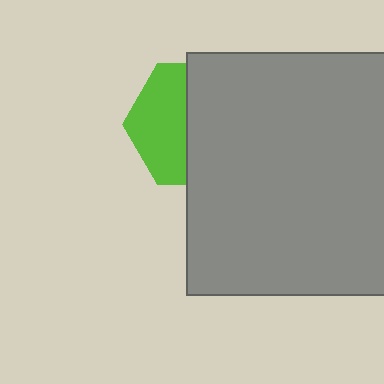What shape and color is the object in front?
The object in front is a gray rectangle.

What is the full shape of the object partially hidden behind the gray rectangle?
The partially hidden object is a lime hexagon.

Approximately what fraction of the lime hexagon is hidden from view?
Roughly 57% of the lime hexagon is hidden behind the gray rectangle.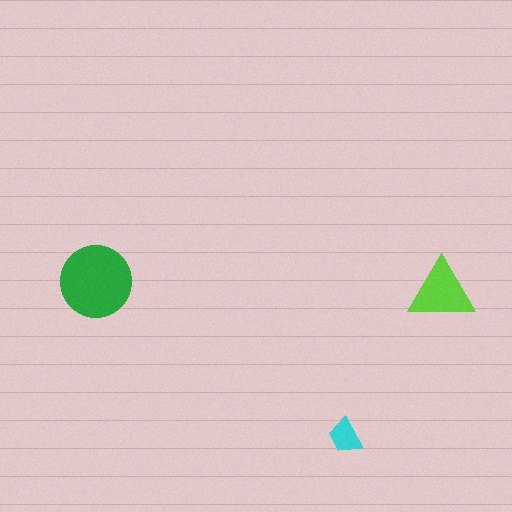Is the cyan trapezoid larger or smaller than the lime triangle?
Smaller.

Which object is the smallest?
The cyan trapezoid.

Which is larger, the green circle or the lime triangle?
The green circle.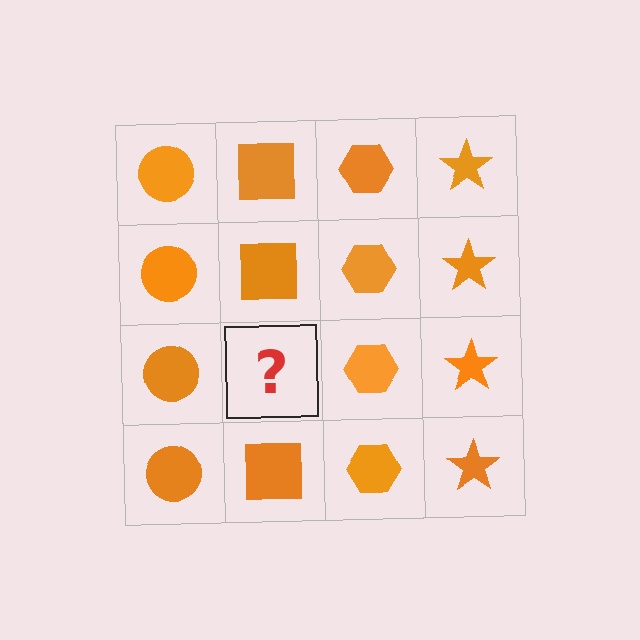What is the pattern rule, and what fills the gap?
The rule is that each column has a consistent shape. The gap should be filled with an orange square.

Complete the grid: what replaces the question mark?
The question mark should be replaced with an orange square.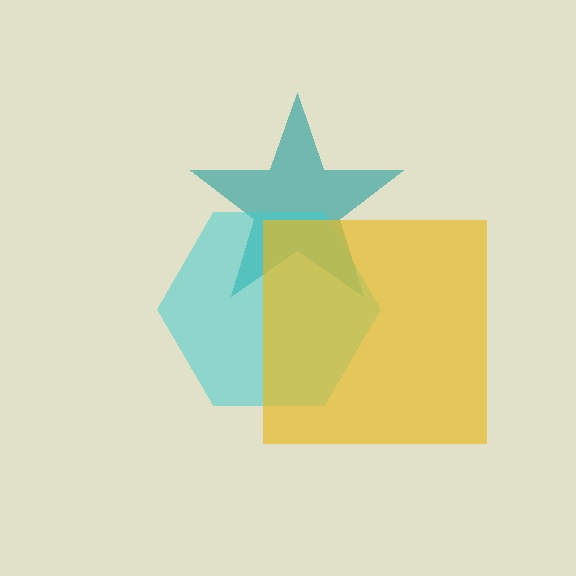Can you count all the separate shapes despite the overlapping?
Yes, there are 3 separate shapes.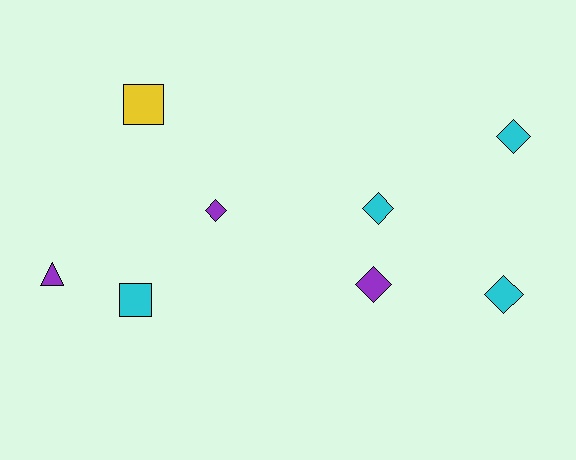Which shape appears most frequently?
Diamond, with 5 objects.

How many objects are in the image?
There are 8 objects.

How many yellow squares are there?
There is 1 yellow square.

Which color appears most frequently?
Cyan, with 4 objects.